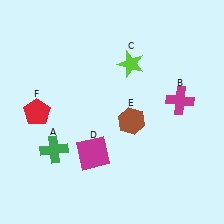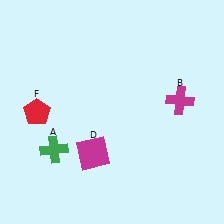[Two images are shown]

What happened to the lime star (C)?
The lime star (C) was removed in Image 2. It was in the top-right area of Image 1.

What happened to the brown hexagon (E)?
The brown hexagon (E) was removed in Image 2. It was in the bottom-right area of Image 1.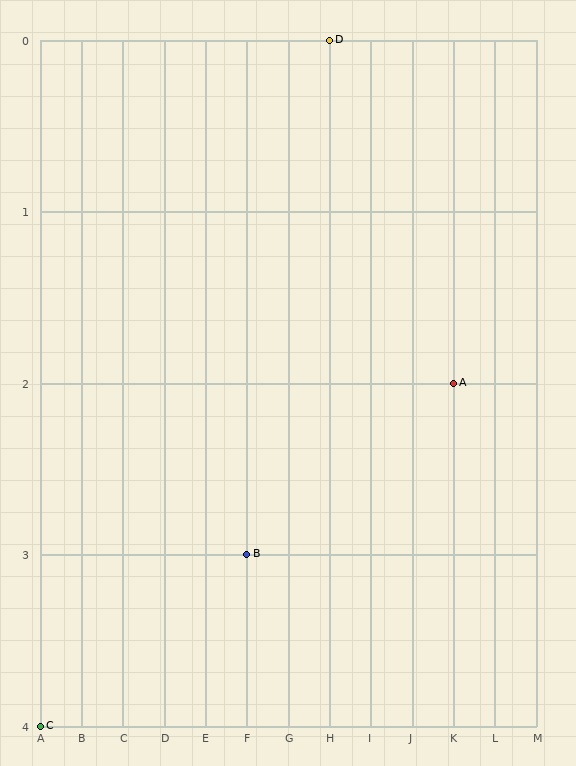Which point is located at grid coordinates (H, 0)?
Point D is at (H, 0).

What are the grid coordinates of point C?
Point C is at grid coordinates (A, 4).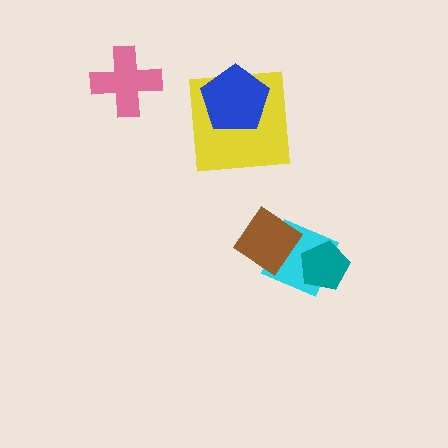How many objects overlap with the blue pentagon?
1 object overlaps with the blue pentagon.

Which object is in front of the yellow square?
The blue pentagon is in front of the yellow square.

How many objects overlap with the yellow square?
1 object overlaps with the yellow square.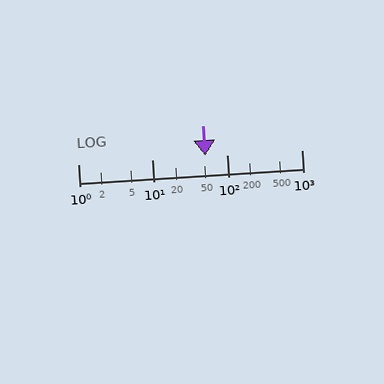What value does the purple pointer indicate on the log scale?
The pointer indicates approximately 51.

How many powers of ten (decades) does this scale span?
The scale spans 3 decades, from 1 to 1000.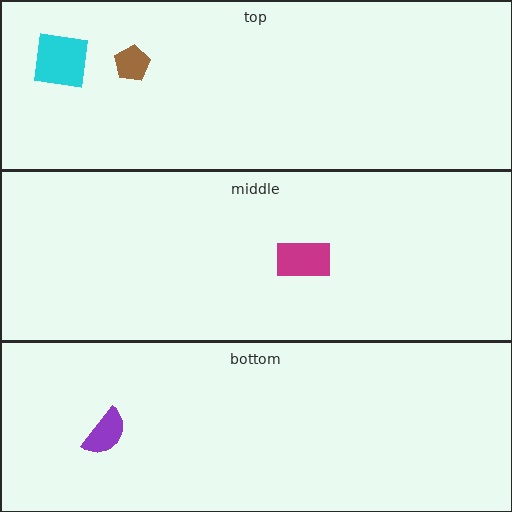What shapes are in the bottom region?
The purple semicircle.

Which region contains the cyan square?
The top region.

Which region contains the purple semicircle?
The bottom region.